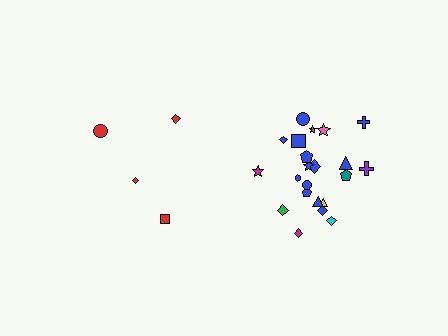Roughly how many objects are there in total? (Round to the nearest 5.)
Roughly 25 objects in total.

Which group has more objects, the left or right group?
The right group.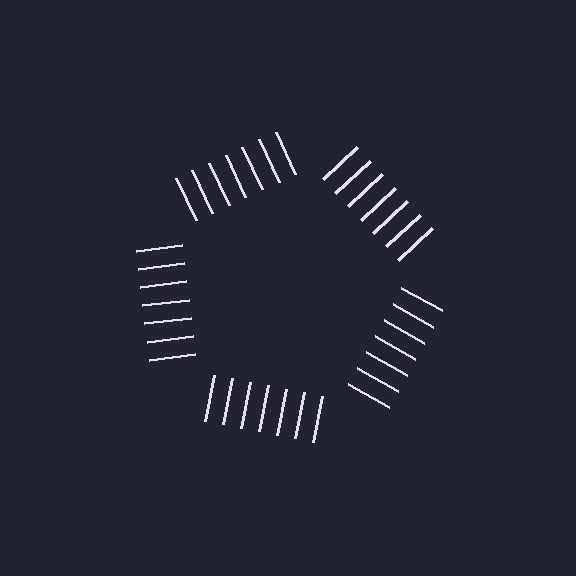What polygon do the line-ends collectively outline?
An illusory pentagon — the line segments terminate on its edges but no continuous stroke is drawn.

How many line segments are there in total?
35 — 7 along each of the 5 edges.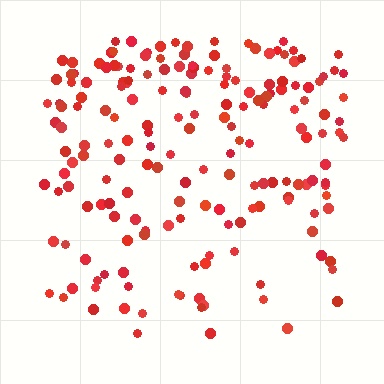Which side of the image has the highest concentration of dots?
The top.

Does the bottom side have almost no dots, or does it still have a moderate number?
Still a moderate number, just noticeably fewer than the top.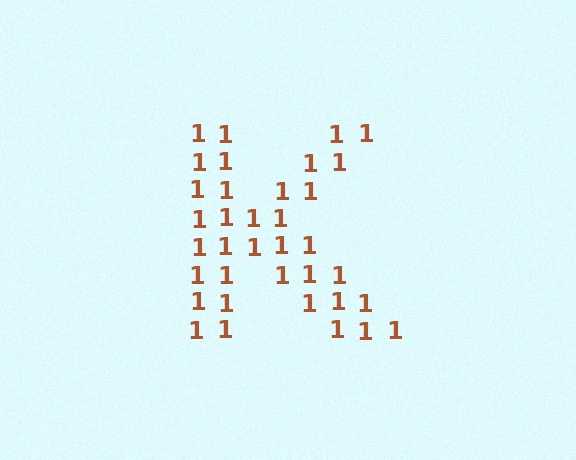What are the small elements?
The small elements are digit 1's.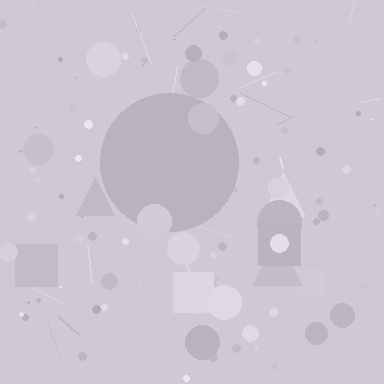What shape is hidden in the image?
A circle is hidden in the image.